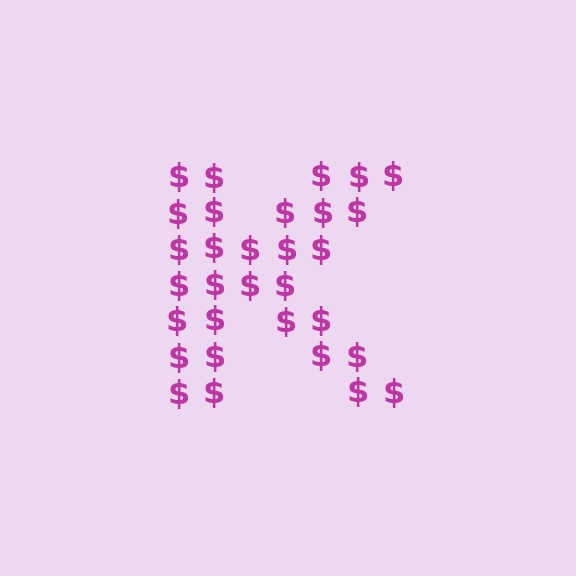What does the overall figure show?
The overall figure shows the letter K.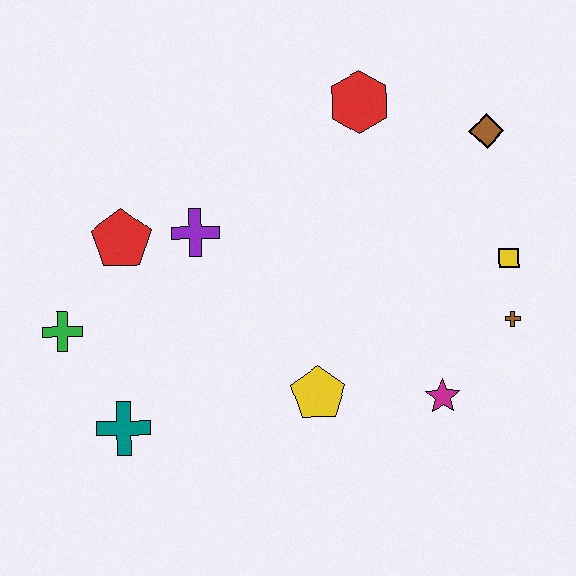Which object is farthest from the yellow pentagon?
The brown diamond is farthest from the yellow pentagon.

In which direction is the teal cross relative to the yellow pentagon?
The teal cross is to the left of the yellow pentagon.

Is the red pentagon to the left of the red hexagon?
Yes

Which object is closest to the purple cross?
The red pentagon is closest to the purple cross.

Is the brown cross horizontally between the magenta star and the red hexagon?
No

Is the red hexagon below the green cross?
No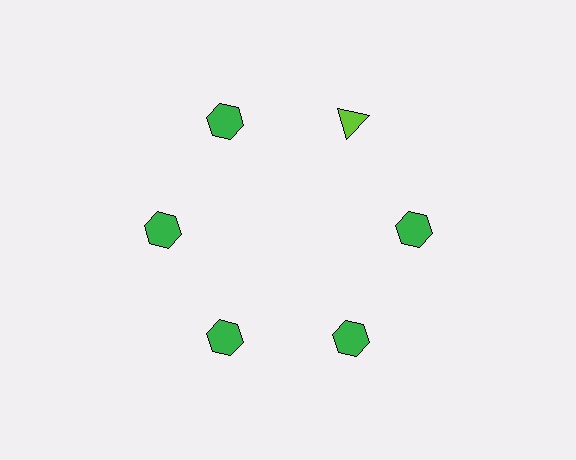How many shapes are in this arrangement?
There are 6 shapes arranged in a ring pattern.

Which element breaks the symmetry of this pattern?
The lime triangle at roughly the 1 o'clock position breaks the symmetry. All other shapes are green hexagons.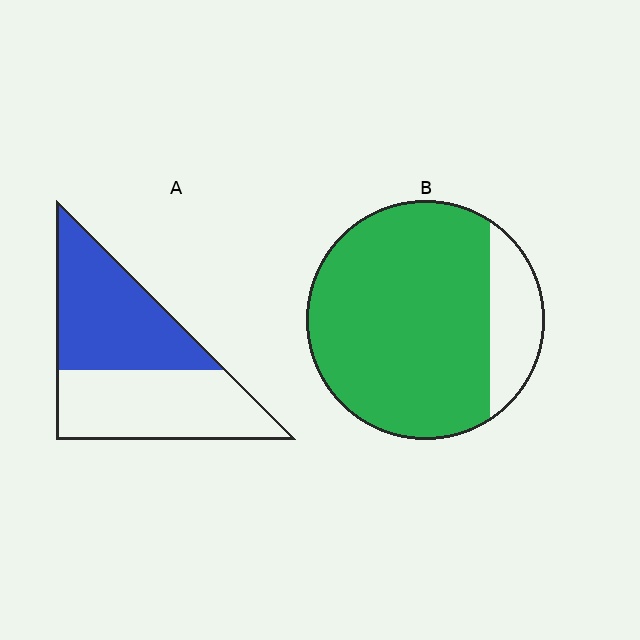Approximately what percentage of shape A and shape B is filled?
A is approximately 50% and B is approximately 85%.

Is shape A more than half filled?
Roughly half.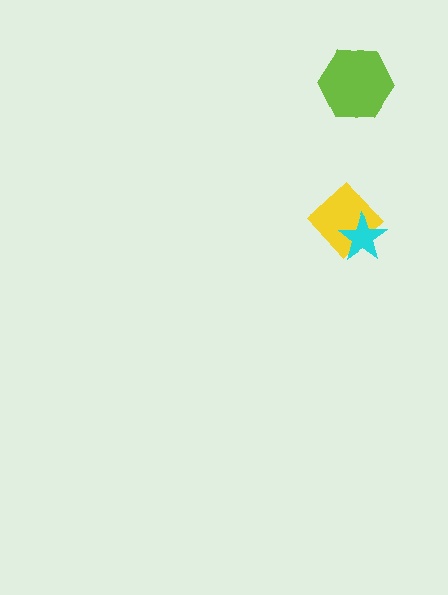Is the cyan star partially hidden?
No, no other shape covers it.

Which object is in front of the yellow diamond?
The cyan star is in front of the yellow diamond.